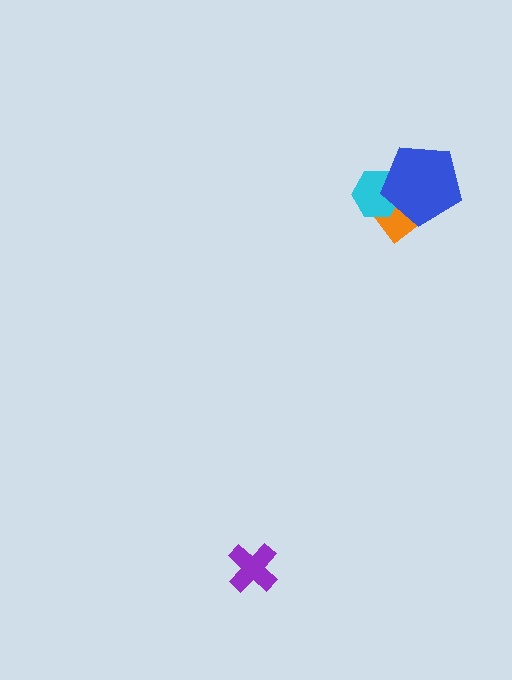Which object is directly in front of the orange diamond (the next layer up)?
The cyan hexagon is directly in front of the orange diamond.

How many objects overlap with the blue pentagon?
2 objects overlap with the blue pentagon.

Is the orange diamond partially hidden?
Yes, it is partially covered by another shape.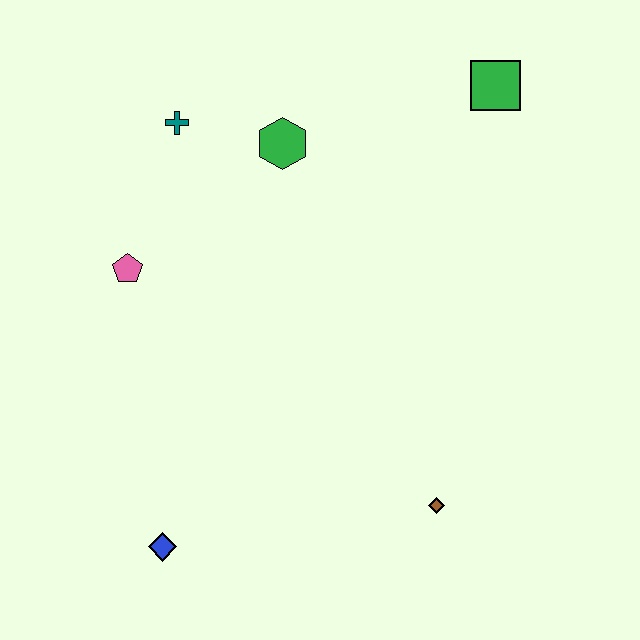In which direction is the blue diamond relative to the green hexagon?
The blue diamond is below the green hexagon.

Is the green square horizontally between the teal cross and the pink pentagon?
No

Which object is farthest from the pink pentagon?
The green square is farthest from the pink pentagon.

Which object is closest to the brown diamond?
The blue diamond is closest to the brown diamond.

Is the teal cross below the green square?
Yes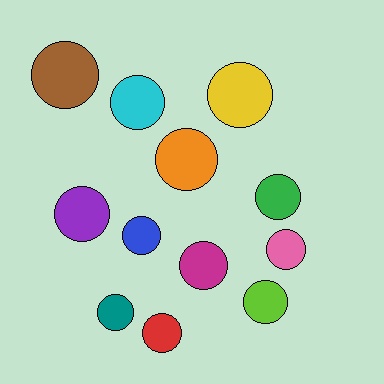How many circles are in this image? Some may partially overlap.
There are 12 circles.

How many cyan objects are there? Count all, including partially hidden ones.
There is 1 cyan object.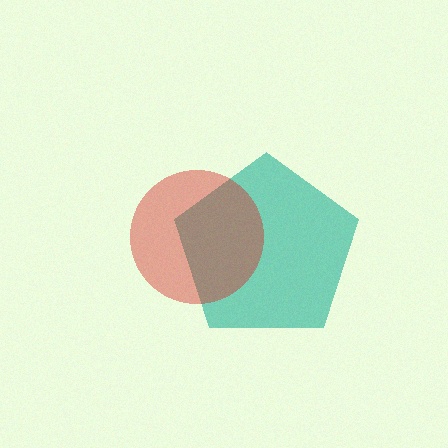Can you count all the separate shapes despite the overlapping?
Yes, there are 2 separate shapes.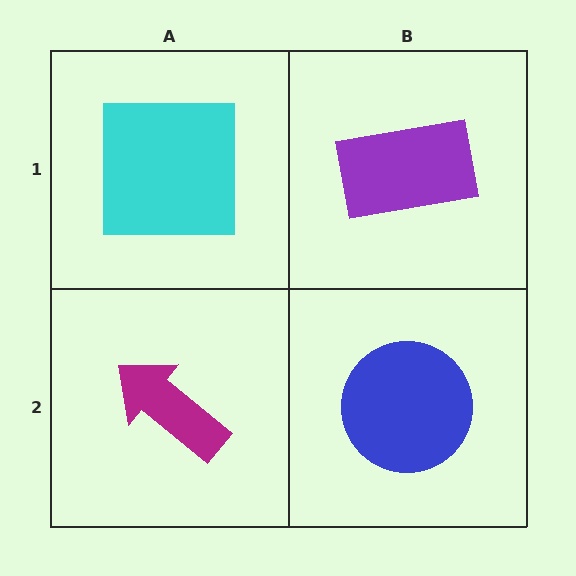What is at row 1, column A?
A cyan square.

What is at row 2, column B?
A blue circle.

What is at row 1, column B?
A purple rectangle.